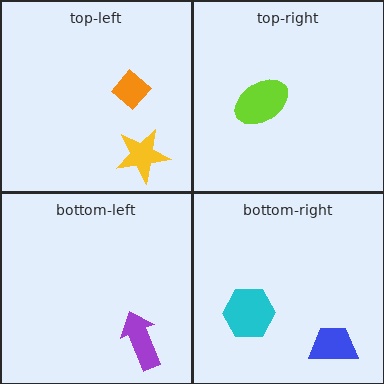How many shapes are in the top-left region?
2.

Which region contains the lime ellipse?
The top-right region.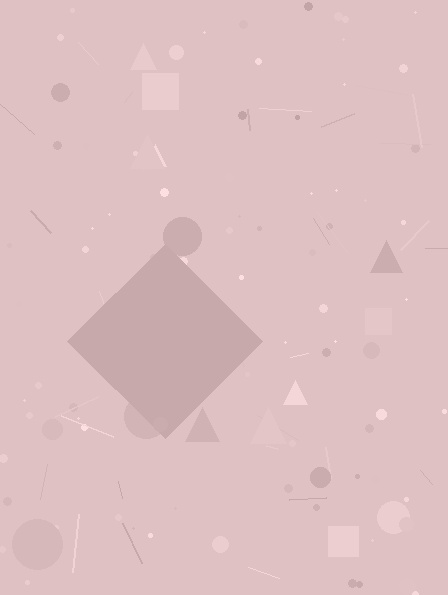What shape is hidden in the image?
A diamond is hidden in the image.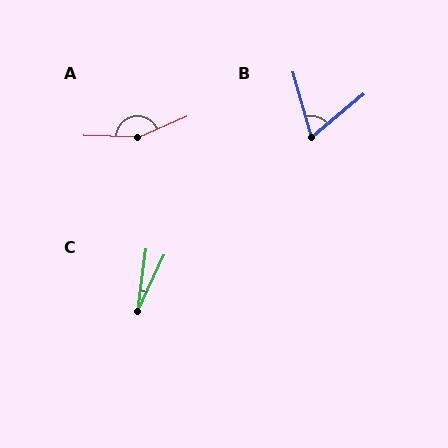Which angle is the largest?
A, at approximately 155 degrees.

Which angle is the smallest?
C, at approximately 17 degrees.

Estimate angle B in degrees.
Approximately 66 degrees.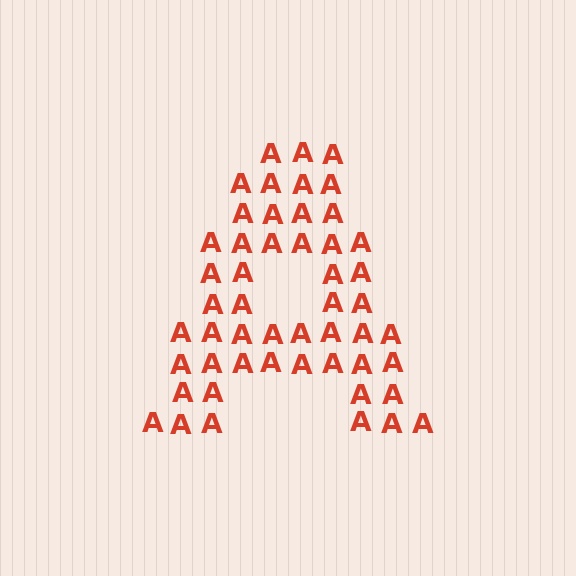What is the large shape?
The large shape is the letter A.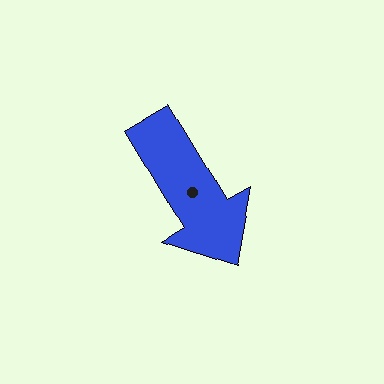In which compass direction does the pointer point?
Southeast.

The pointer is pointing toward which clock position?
Roughly 5 o'clock.